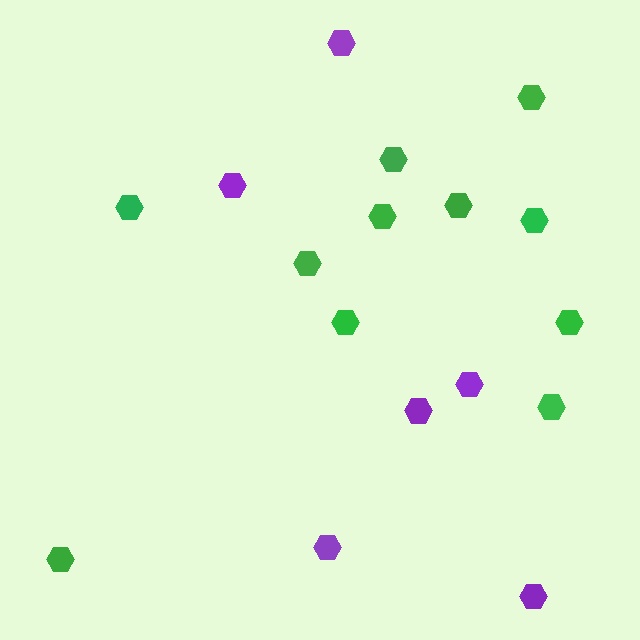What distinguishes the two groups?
There are 2 groups: one group of green hexagons (11) and one group of purple hexagons (6).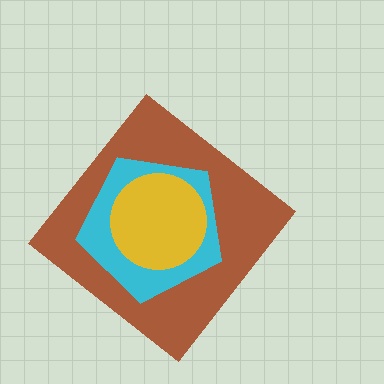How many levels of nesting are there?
3.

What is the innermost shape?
The yellow circle.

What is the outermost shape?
The brown diamond.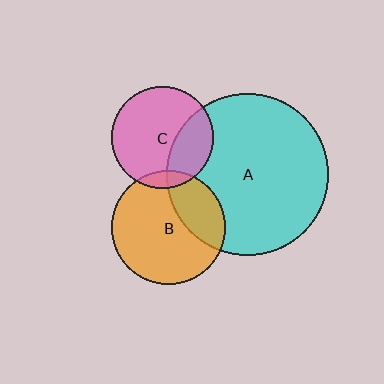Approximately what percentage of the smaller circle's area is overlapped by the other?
Approximately 10%.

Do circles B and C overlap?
Yes.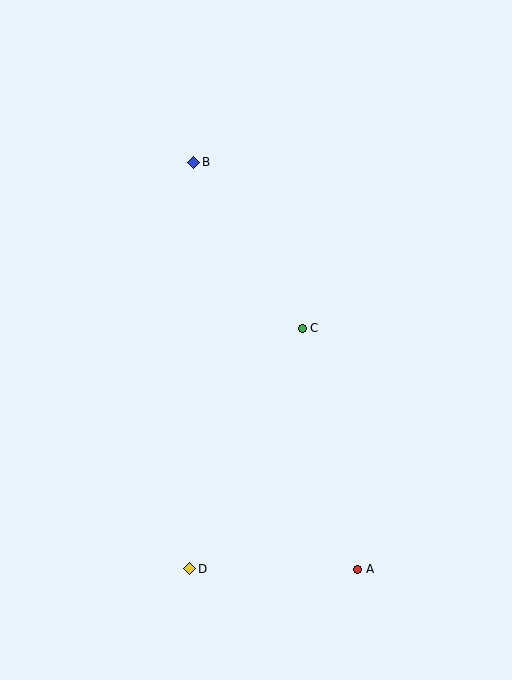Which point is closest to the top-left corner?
Point B is closest to the top-left corner.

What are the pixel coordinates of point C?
Point C is at (302, 328).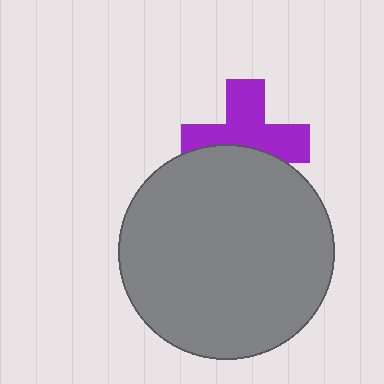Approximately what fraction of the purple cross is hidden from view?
Roughly 39% of the purple cross is hidden behind the gray circle.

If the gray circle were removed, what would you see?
You would see the complete purple cross.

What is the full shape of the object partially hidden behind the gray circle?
The partially hidden object is a purple cross.